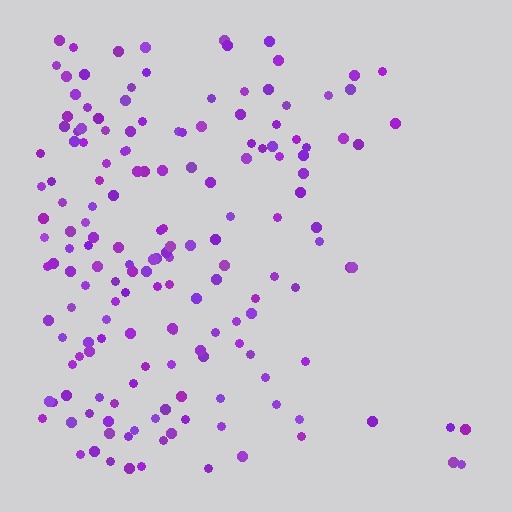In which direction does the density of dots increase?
From right to left, with the left side densest.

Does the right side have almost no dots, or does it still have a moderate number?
Still a moderate number, just noticeably fewer than the left.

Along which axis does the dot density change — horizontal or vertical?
Horizontal.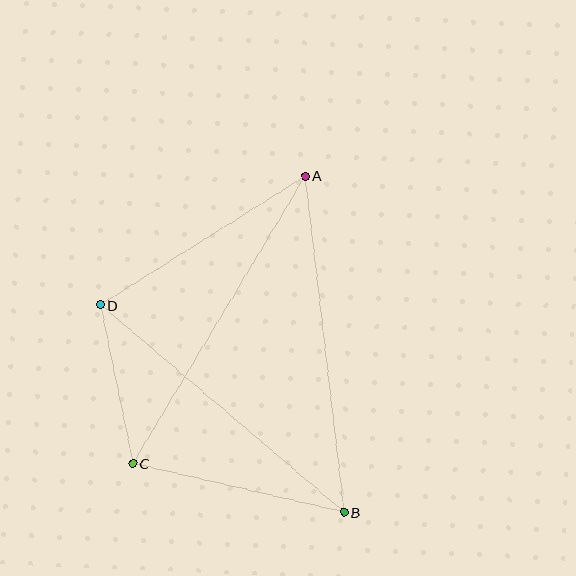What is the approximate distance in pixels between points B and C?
The distance between B and C is approximately 217 pixels.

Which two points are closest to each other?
Points C and D are closest to each other.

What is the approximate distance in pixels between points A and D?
The distance between A and D is approximately 242 pixels.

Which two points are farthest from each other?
Points A and B are farthest from each other.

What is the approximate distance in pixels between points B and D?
The distance between B and D is approximately 320 pixels.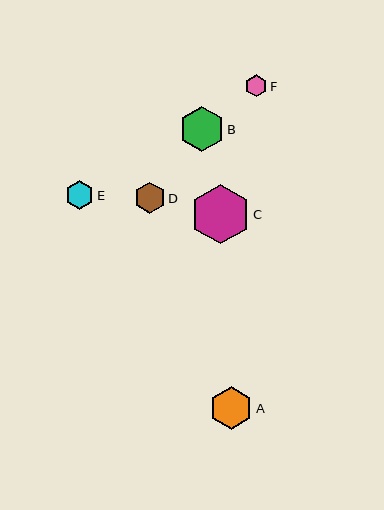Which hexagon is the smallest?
Hexagon F is the smallest with a size of approximately 22 pixels.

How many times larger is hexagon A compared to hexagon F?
Hexagon A is approximately 2.0 times the size of hexagon F.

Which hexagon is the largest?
Hexagon C is the largest with a size of approximately 60 pixels.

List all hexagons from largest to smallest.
From largest to smallest: C, B, A, D, E, F.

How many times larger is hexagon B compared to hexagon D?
Hexagon B is approximately 1.4 times the size of hexagon D.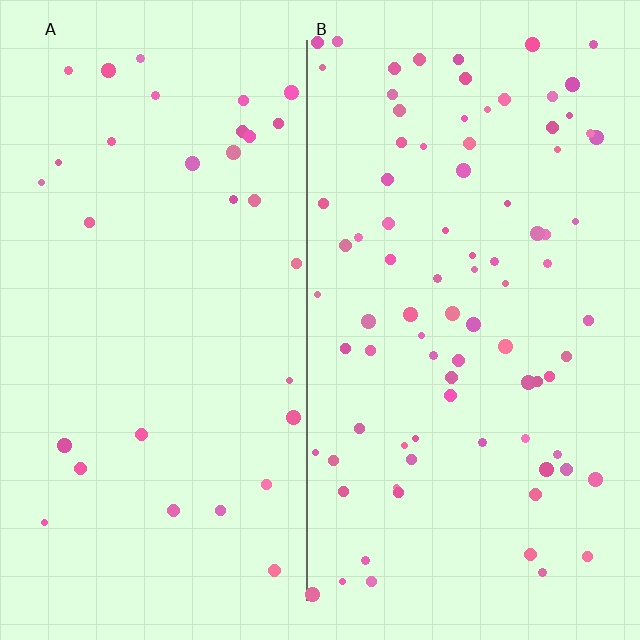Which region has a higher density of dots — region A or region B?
B (the right).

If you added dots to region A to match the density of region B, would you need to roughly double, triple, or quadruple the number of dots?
Approximately triple.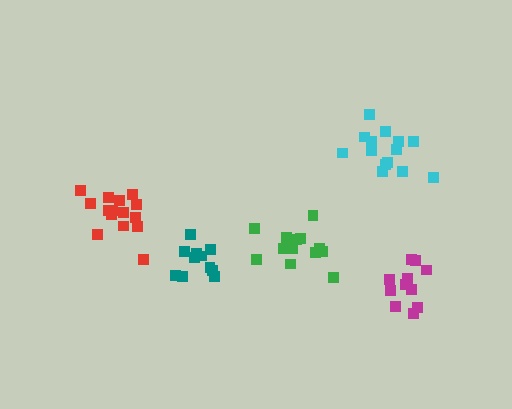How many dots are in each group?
Group 1: 13 dots, Group 2: 15 dots, Group 3: 11 dots, Group 4: 11 dots, Group 5: 14 dots (64 total).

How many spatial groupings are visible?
There are 5 spatial groupings.